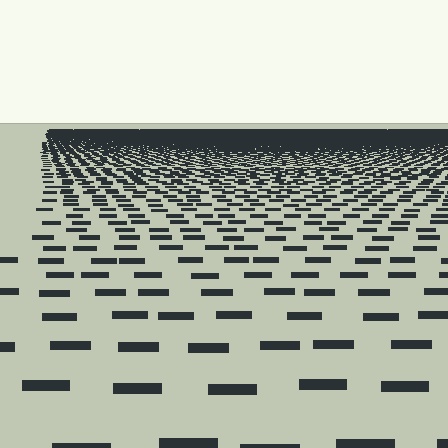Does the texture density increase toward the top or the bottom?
Density increases toward the top.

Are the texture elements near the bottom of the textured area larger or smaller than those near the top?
Larger. Near the bottom, elements are closer to the viewer and appear at a bigger on-screen size.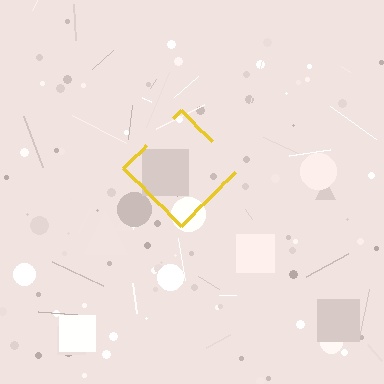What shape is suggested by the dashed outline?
The dashed outline suggests a diamond.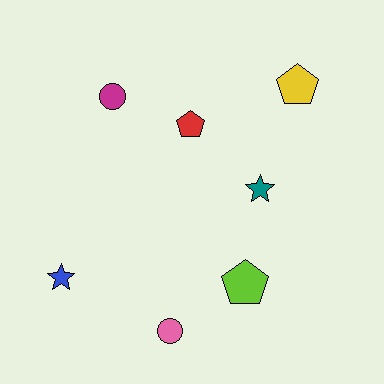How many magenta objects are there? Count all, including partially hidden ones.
There is 1 magenta object.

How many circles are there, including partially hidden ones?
There are 2 circles.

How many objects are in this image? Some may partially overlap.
There are 7 objects.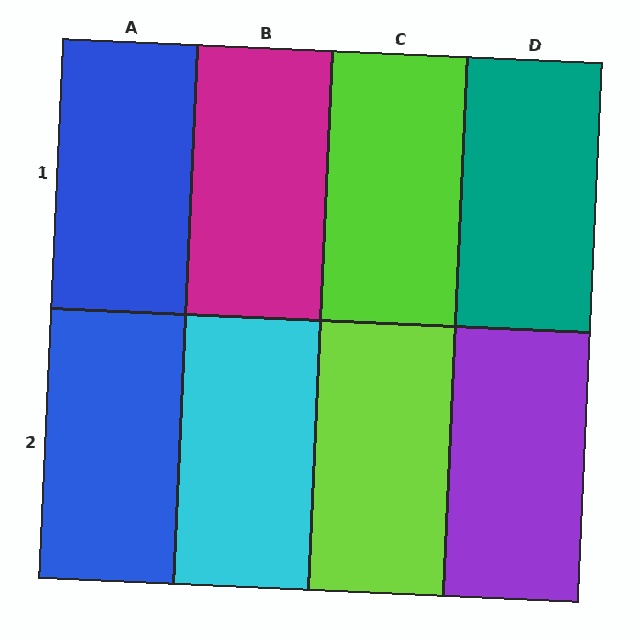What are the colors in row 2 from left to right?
Blue, cyan, lime, purple.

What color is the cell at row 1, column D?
Teal.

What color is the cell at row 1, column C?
Lime.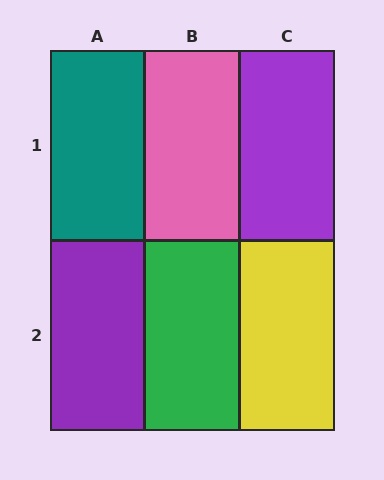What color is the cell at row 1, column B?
Pink.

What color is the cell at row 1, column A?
Teal.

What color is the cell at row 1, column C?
Purple.